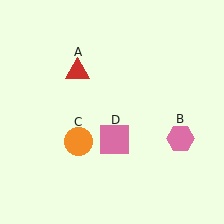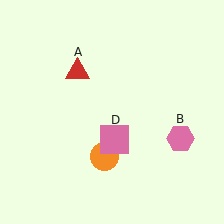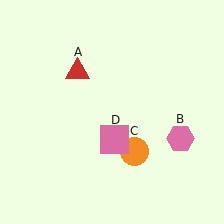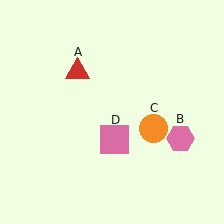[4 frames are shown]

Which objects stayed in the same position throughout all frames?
Red triangle (object A) and pink hexagon (object B) and pink square (object D) remained stationary.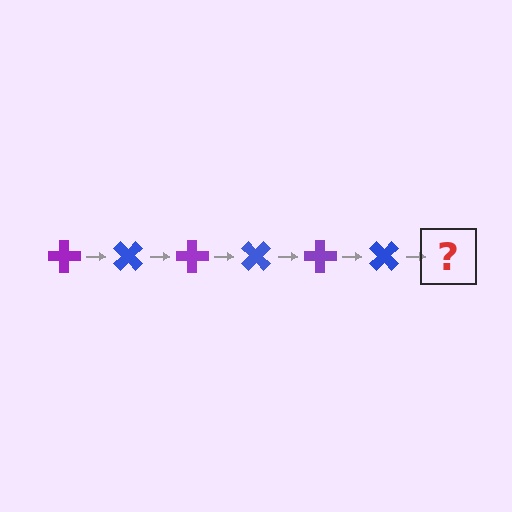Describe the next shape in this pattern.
It should be a purple cross, rotated 270 degrees from the start.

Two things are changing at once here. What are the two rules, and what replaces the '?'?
The two rules are that it rotates 45 degrees each step and the color cycles through purple and blue. The '?' should be a purple cross, rotated 270 degrees from the start.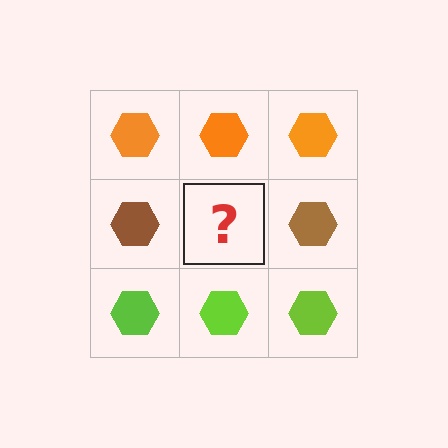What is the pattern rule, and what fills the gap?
The rule is that each row has a consistent color. The gap should be filled with a brown hexagon.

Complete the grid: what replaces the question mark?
The question mark should be replaced with a brown hexagon.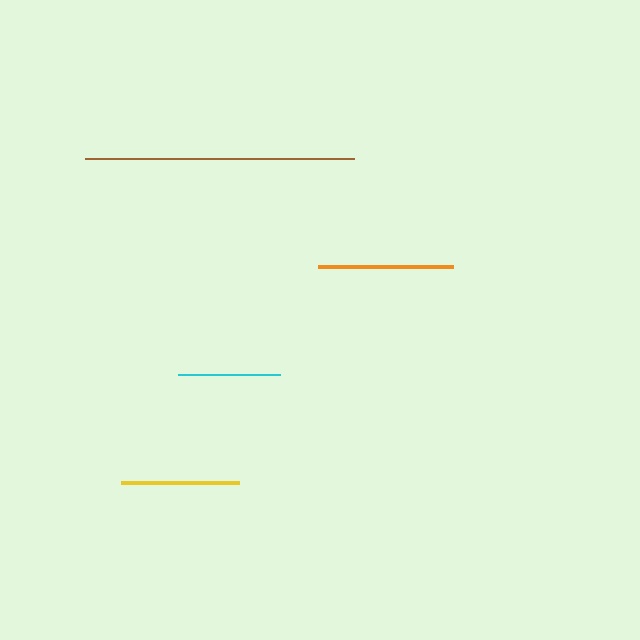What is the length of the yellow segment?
The yellow segment is approximately 118 pixels long.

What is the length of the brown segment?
The brown segment is approximately 269 pixels long.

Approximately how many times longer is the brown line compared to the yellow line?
The brown line is approximately 2.3 times the length of the yellow line.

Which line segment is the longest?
The brown line is the longest at approximately 269 pixels.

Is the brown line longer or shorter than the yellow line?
The brown line is longer than the yellow line.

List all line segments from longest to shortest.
From longest to shortest: brown, orange, yellow, cyan.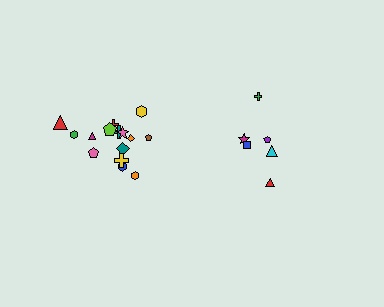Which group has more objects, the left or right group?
The left group.